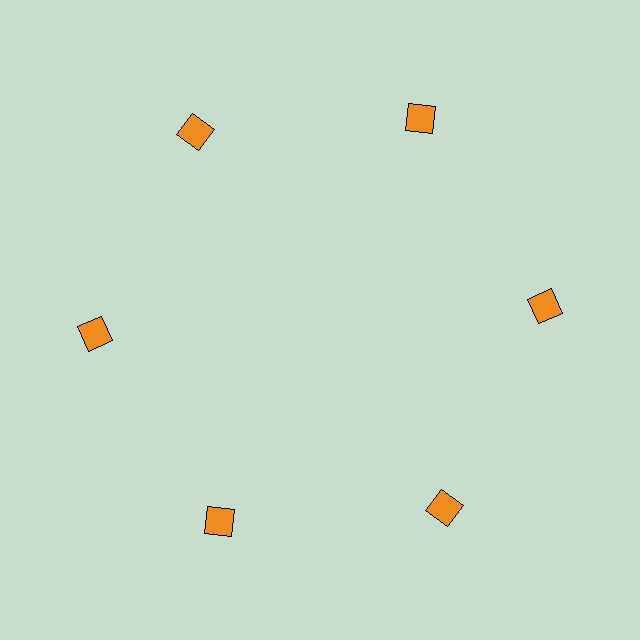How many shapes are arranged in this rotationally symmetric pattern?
There are 6 shapes, arranged in 6 groups of 1.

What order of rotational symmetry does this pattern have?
This pattern has 6-fold rotational symmetry.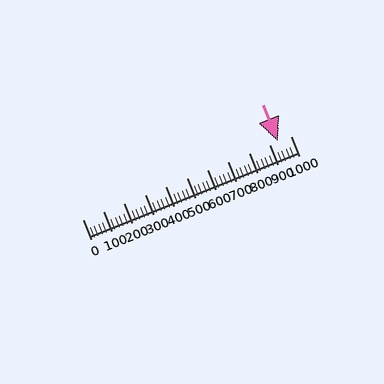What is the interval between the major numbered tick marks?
The major tick marks are spaced 100 units apart.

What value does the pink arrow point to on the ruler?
The pink arrow points to approximately 940.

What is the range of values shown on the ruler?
The ruler shows values from 0 to 1000.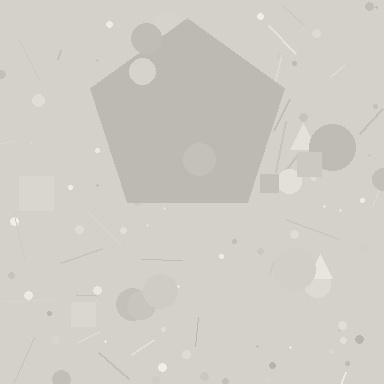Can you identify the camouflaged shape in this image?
The camouflaged shape is a pentagon.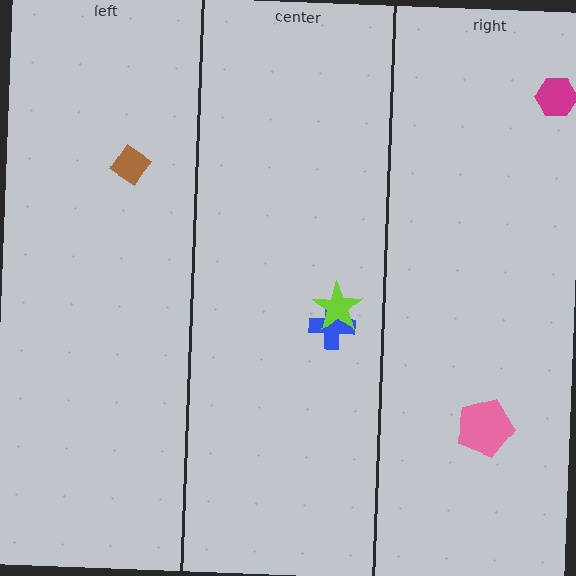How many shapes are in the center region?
2.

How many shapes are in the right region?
2.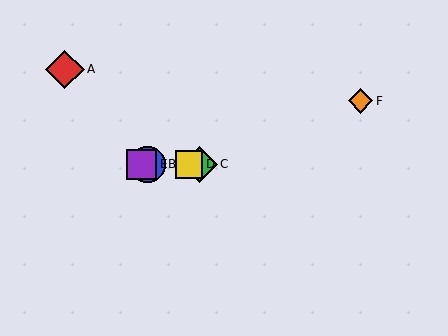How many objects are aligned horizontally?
4 objects (B, C, D, E) are aligned horizontally.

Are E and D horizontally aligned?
Yes, both are at y≈164.